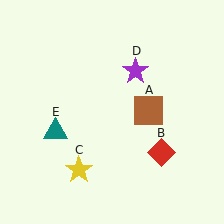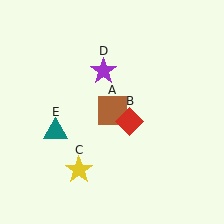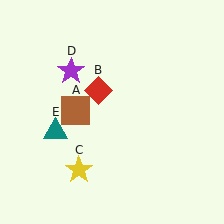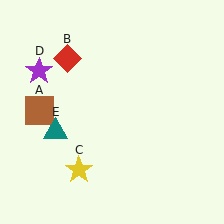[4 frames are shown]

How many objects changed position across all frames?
3 objects changed position: brown square (object A), red diamond (object B), purple star (object D).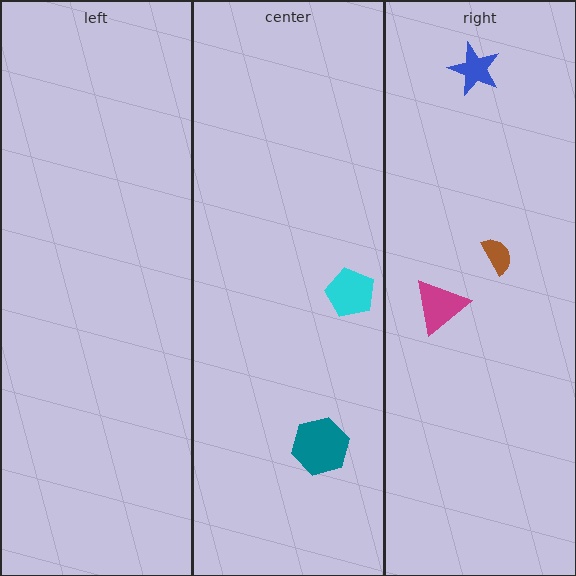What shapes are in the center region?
The teal hexagon, the cyan pentagon.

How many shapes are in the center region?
2.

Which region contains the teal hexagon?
The center region.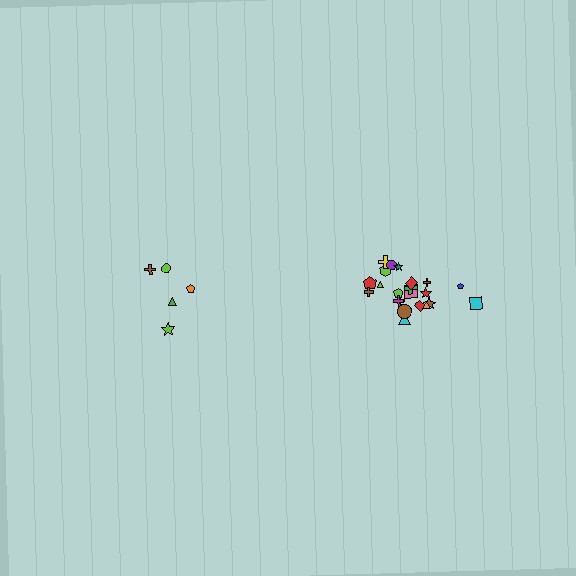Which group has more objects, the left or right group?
The right group.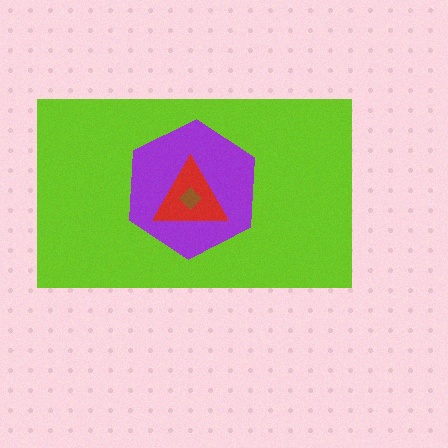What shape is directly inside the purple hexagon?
The red triangle.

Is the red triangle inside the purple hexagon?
Yes.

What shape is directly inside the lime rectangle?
The purple hexagon.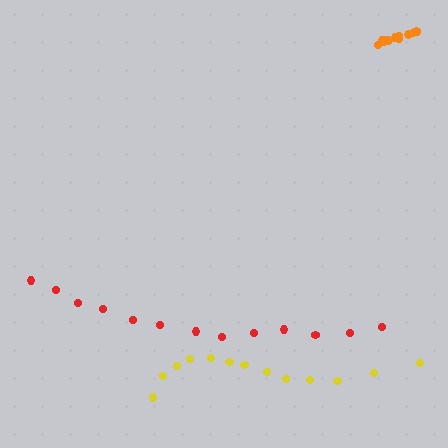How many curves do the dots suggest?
There are 3 distinct paths.